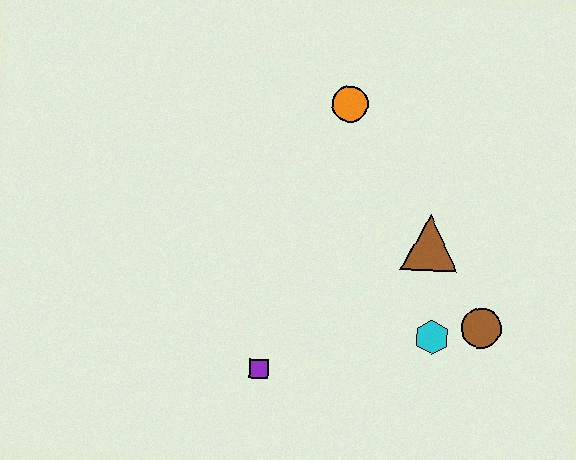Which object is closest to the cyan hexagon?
The brown circle is closest to the cyan hexagon.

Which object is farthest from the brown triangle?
The purple square is farthest from the brown triangle.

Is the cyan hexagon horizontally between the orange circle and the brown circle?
Yes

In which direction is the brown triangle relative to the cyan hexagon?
The brown triangle is above the cyan hexagon.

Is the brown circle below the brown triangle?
Yes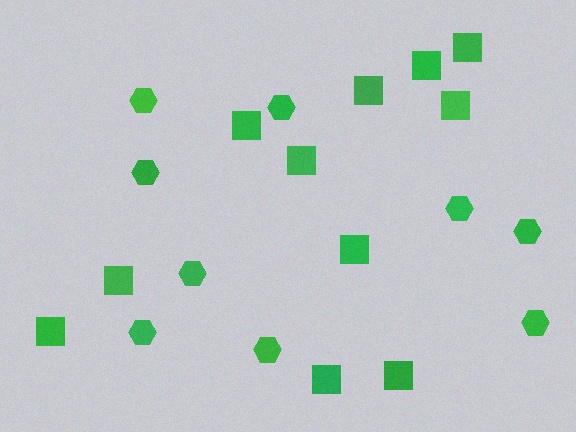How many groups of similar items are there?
There are 2 groups: one group of hexagons (9) and one group of squares (11).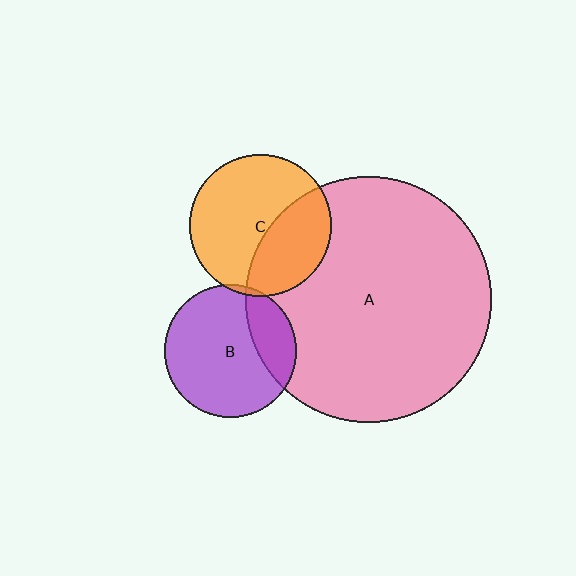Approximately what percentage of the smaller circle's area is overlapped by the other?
Approximately 20%.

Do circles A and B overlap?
Yes.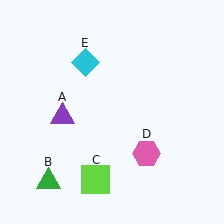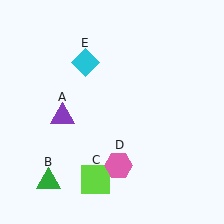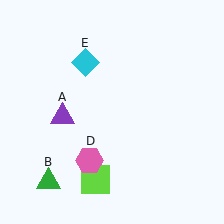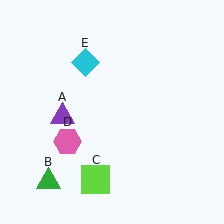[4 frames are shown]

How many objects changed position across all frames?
1 object changed position: pink hexagon (object D).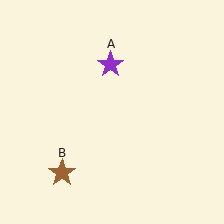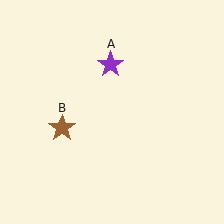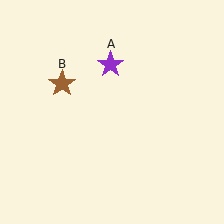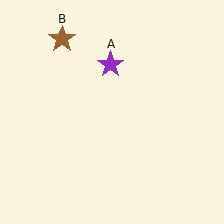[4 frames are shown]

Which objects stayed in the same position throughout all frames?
Purple star (object A) remained stationary.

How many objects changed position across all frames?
1 object changed position: brown star (object B).